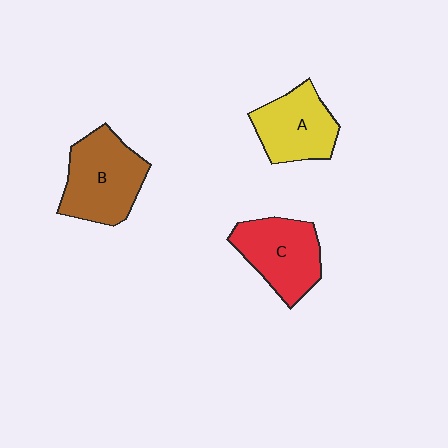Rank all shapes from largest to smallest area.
From largest to smallest: B (brown), C (red), A (yellow).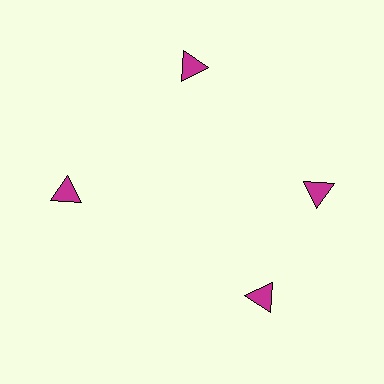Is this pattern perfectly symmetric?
No. The 4 magenta triangles are arranged in a ring, but one element near the 6 o'clock position is rotated out of alignment along the ring, breaking the 4-fold rotational symmetry.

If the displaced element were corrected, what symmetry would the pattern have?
It would have 4-fold rotational symmetry — the pattern would map onto itself every 90 degrees.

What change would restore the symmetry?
The symmetry would be restored by rotating it back into even spacing with its neighbors so that all 4 triangles sit at equal angles and equal distance from the center.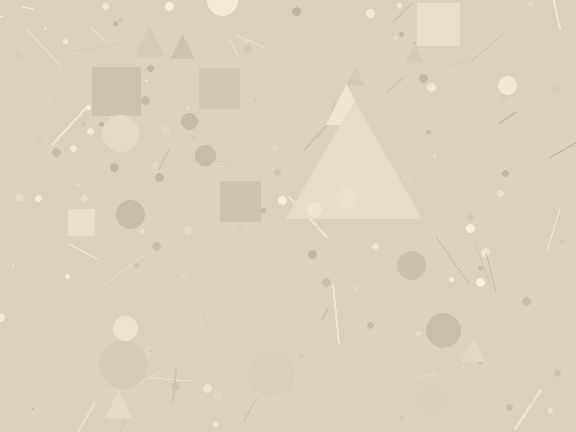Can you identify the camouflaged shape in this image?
The camouflaged shape is a triangle.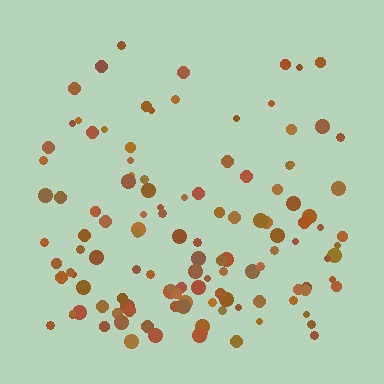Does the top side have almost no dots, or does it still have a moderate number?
Still a moderate number, just noticeably fewer than the bottom.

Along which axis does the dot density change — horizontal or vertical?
Vertical.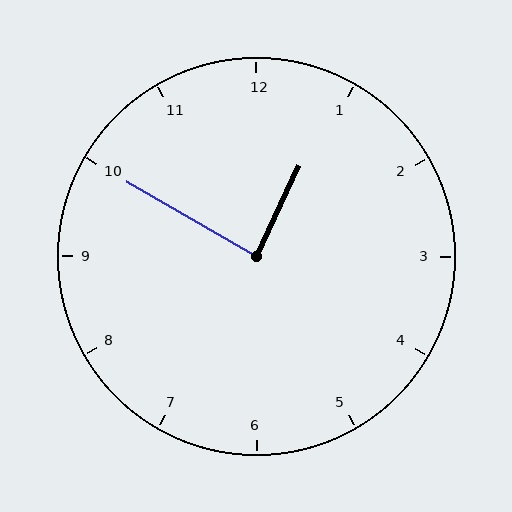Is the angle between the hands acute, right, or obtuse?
It is right.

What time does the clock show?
12:50.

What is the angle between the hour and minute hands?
Approximately 85 degrees.